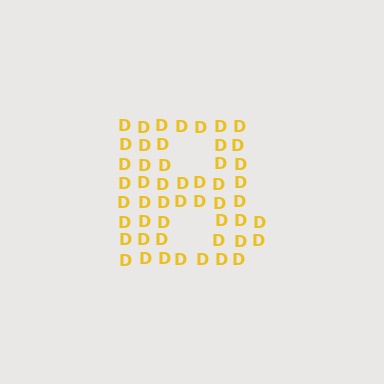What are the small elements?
The small elements are letter D's.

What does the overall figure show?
The overall figure shows the letter B.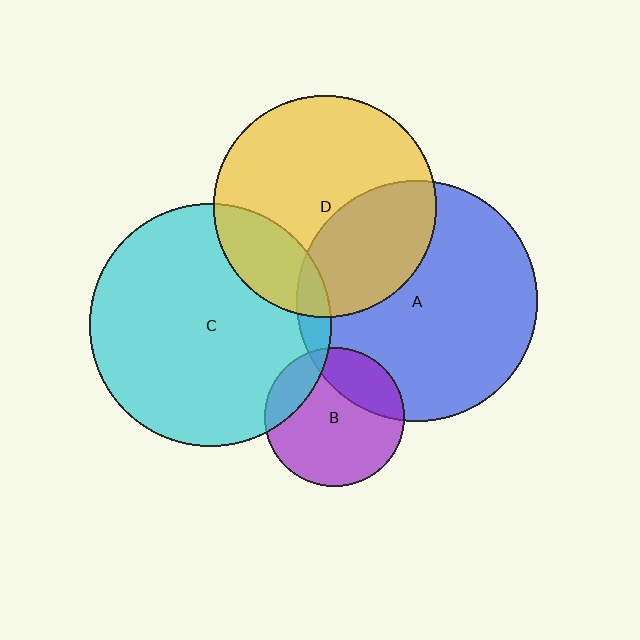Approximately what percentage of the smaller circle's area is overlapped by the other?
Approximately 35%.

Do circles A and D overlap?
Yes.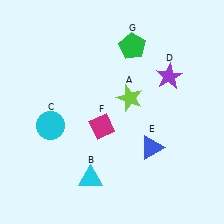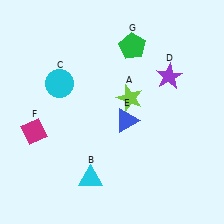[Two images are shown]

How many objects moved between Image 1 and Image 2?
3 objects moved between the two images.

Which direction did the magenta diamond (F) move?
The magenta diamond (F) moved left.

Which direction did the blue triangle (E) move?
The blue triangle (E) moved up.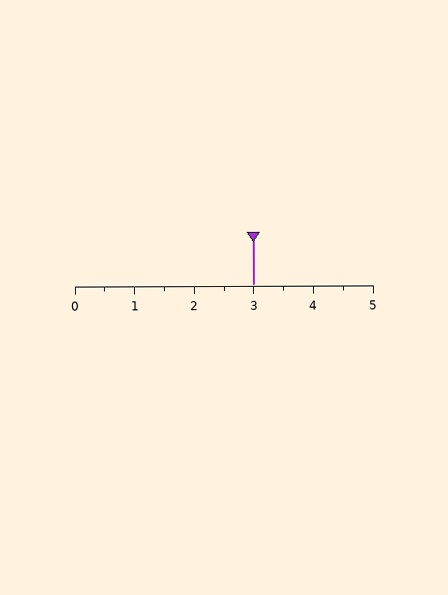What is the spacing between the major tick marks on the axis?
The major ticks are spaced 1 apart.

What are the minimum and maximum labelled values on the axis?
The axis runs from 0 to 5.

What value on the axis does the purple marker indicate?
The marker indicates approximately 3.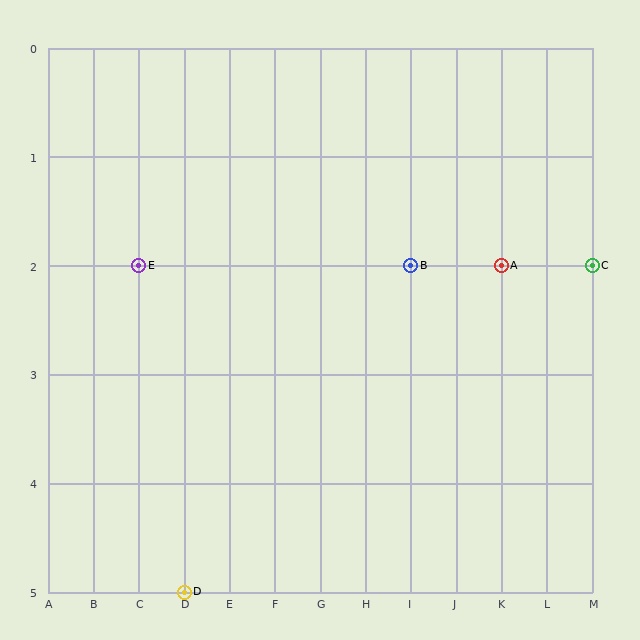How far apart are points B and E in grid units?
Points B and E are 6 columns apart.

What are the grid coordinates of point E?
Point E is at grid coordinates (C, 2).